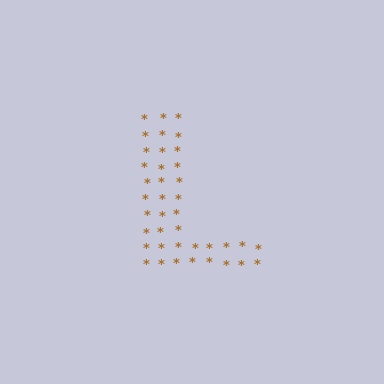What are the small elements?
The small elements are asterisks.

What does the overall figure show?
The overall figure shows the letter L.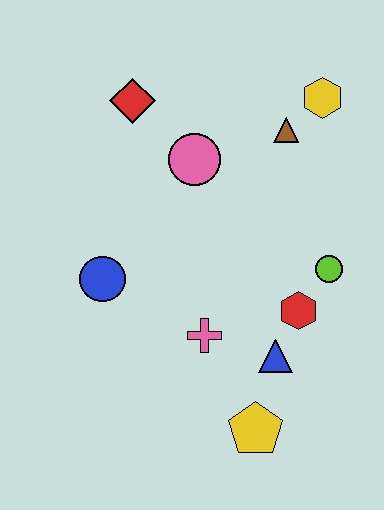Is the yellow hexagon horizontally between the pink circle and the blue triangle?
No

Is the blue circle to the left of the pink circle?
Yes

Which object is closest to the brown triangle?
The yellow hexagon is closest to the brown triangle.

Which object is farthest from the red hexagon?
The red diamond is farthest from the red hexagon.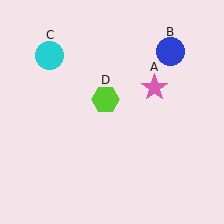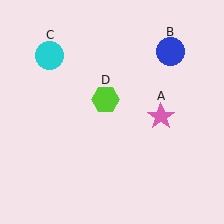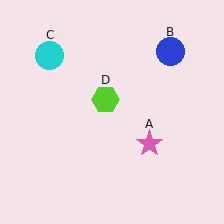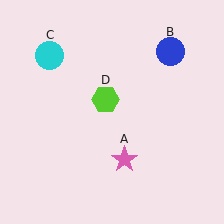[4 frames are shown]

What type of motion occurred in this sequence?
The pink star (object A) rotated clockwise around the center of the scene.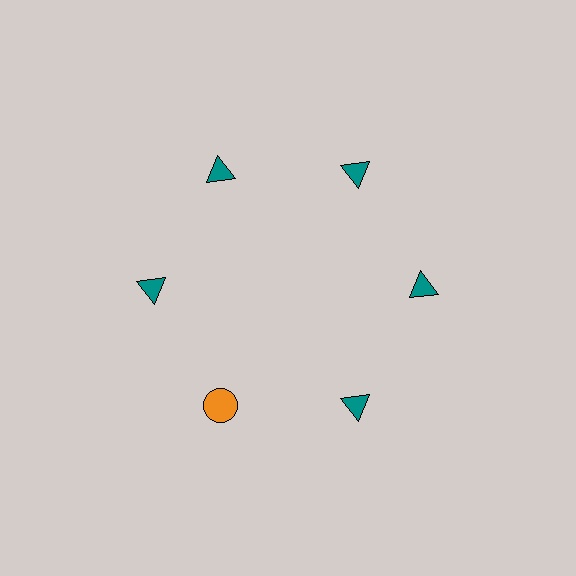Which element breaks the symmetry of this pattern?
The orange circle at roughly the 7 o'clock position breaks the symmetry. All other shapes are teal triangles.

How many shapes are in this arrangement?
There are 6 shapes arranged in a ring pattern.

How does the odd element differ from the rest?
It differs in both color (orange instead of teal) and shape (circle instead of triangle).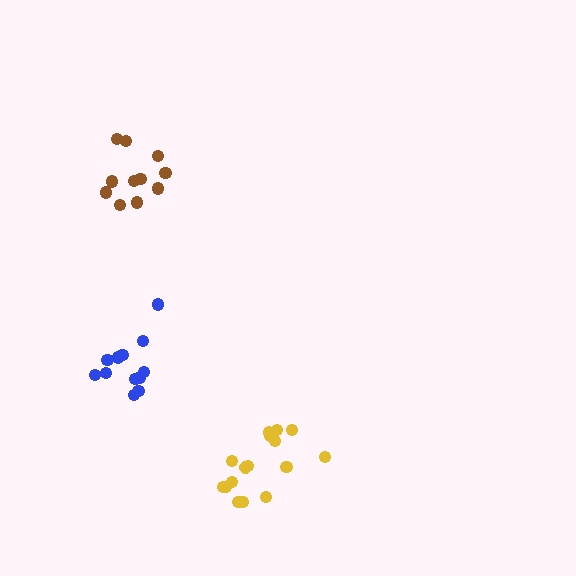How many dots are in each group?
Group 1: 12 dots, Group 2: 11 dots, Group 3: 16 dots (39 total).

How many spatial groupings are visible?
There are 3 spatial groupings.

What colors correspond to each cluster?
The clusters are colored: blue, brown, yellow.